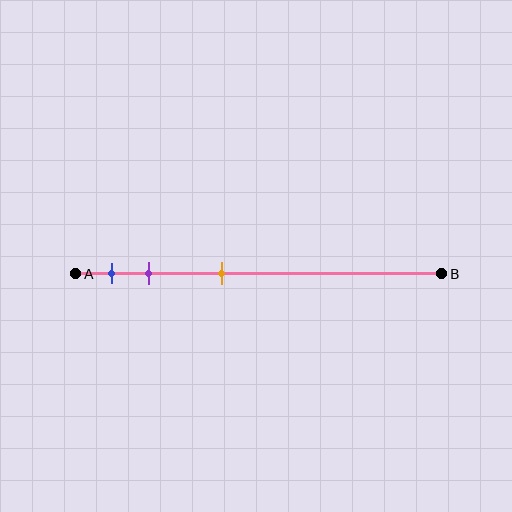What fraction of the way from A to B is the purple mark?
The purple mark is approximately 20% (0.2) of the way from A to B.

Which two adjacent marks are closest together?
The blue and purple marks are the closest adjacent pair.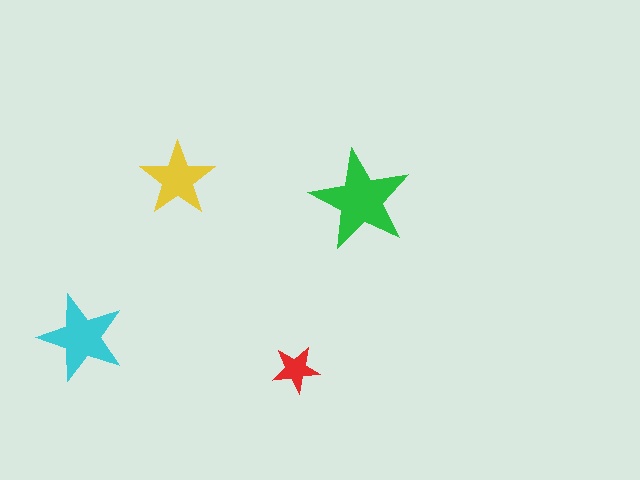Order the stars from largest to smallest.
the green one, the cyan one, the yellow one, the red one.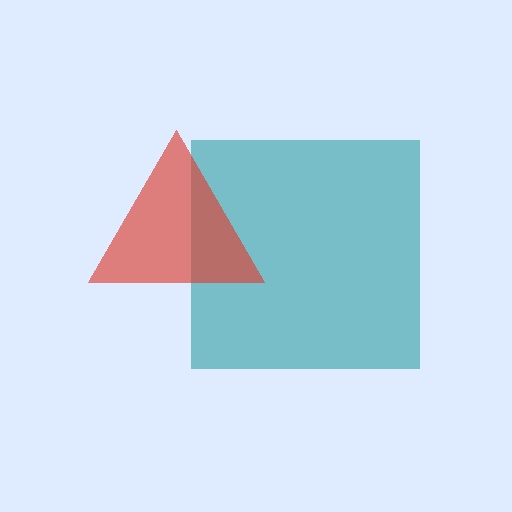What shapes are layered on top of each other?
The layered shapes are: a teal square, a red triangle.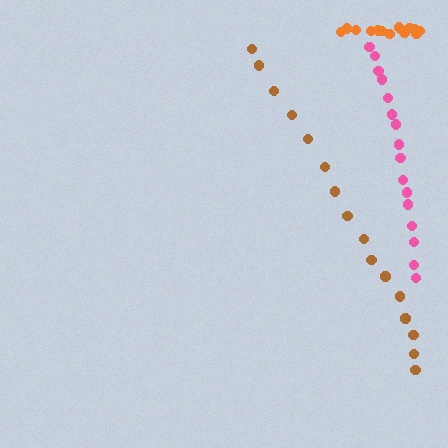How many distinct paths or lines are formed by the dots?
There are 3 distinct paths.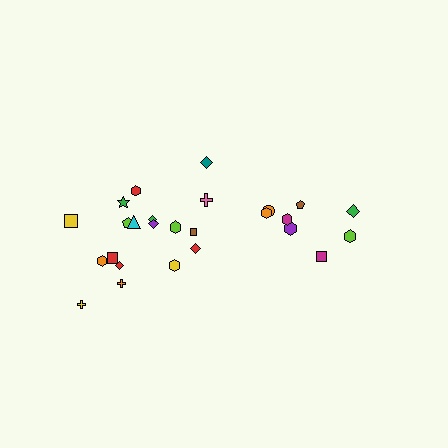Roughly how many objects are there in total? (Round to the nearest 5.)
Roughly 25 objects in total.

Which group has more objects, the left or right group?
The left group.